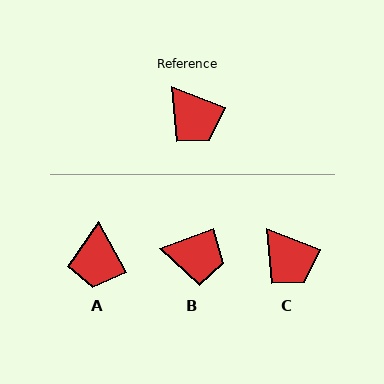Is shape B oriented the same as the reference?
No, it is off by about 42 degrees.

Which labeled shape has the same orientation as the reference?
C.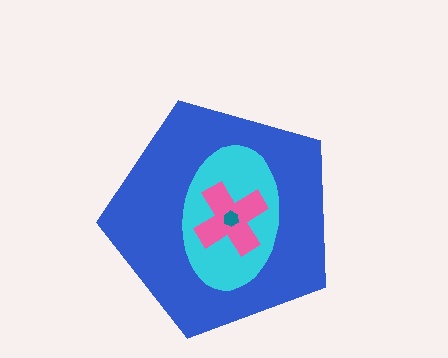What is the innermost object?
The teal hexagon.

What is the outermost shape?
The blue pentagon.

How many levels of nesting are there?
4.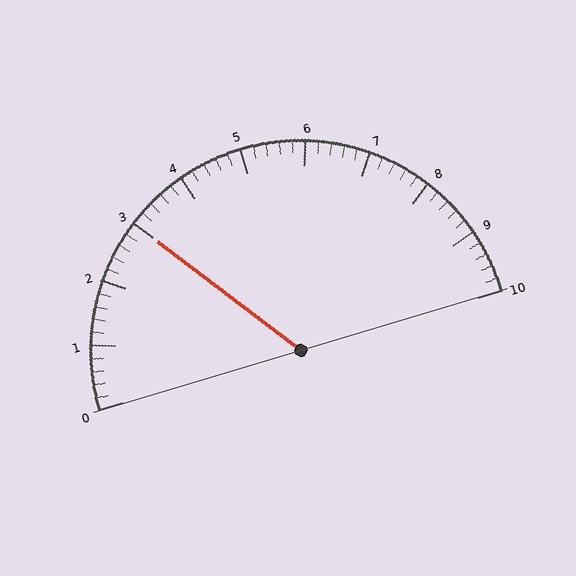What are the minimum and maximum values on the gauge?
The gauge ranges from 0 to 10.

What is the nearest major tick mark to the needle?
The nearest major tick mark is 3.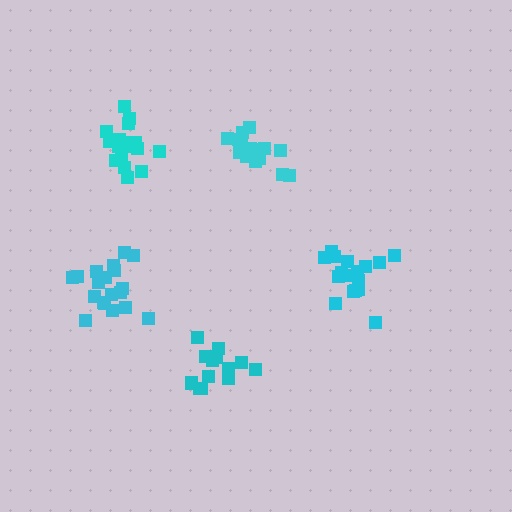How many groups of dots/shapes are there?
There are 5 groups.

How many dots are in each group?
Group 1: 19 dots, Group 2: 17 dots, Group 3: 16 dots, Group 4: 14 dots, Group 5: 18 dots (84 total).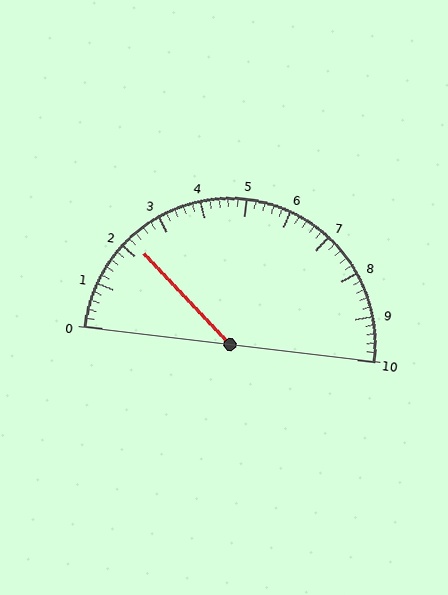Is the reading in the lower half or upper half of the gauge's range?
The reading is in the lower half of the range (0 to 10).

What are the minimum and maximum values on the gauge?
The gauge ranges from 0 to 10.